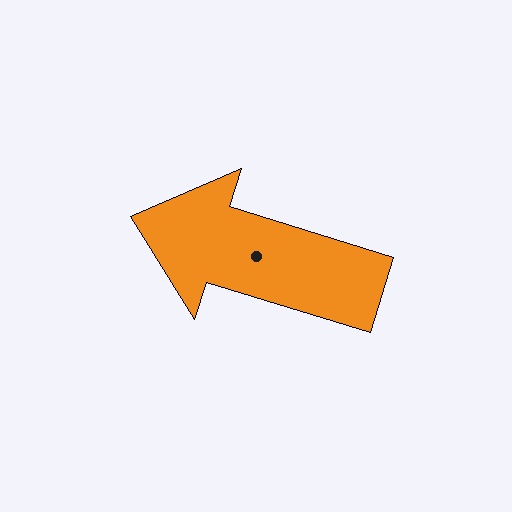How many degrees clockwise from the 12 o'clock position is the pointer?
Approximately 287 degrees.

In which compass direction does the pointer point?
West.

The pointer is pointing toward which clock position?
Roughly 10 o'clock.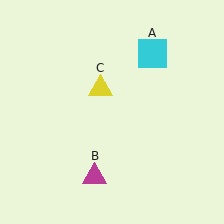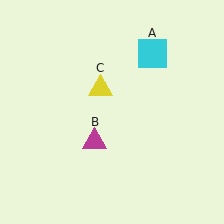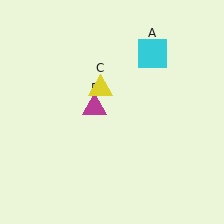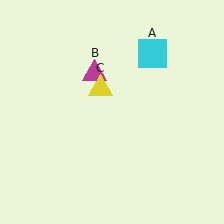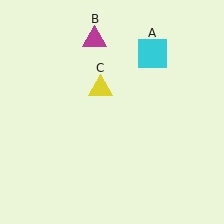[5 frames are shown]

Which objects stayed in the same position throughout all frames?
Cyan square (object A) and yellow triangle (object C) remained stationary.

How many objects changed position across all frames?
1 object changed position: magenta triangle (object B).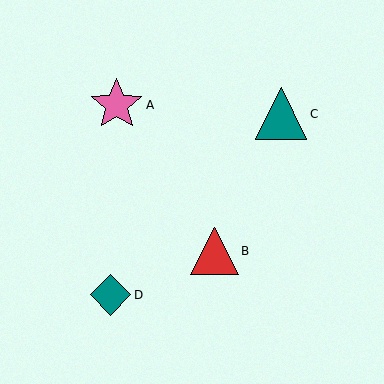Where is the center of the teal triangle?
The center of the teal triangle is at (281, 114).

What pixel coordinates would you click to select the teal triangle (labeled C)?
Click at (281, 114) to select the teal triangle C.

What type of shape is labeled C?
Shape C is a teal triangle.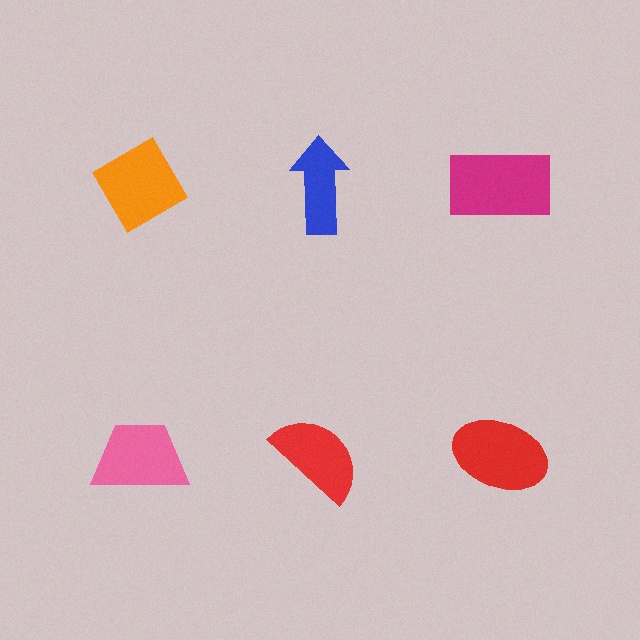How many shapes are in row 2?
3 shapes.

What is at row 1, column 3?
A magenta rectangle.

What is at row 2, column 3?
A red ellipse.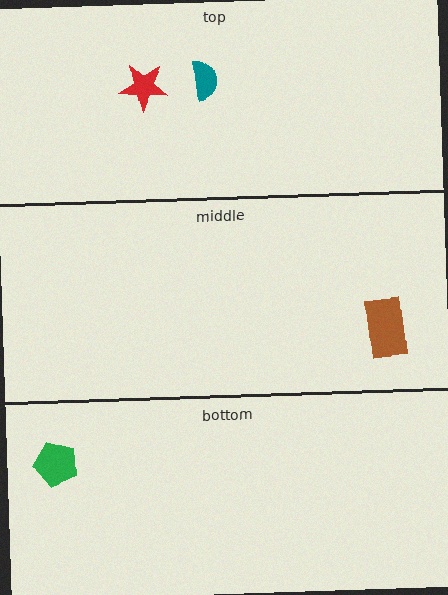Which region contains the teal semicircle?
The top region.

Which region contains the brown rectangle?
The middle region.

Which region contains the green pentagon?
The bottom region.